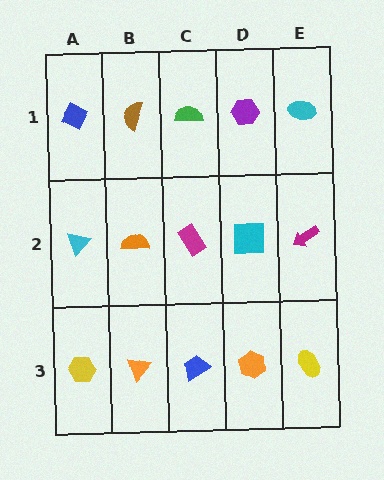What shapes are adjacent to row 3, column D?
A cyan square (row 2, column D), a blue trapezoid (row 3, column C), a yellow ellipse (row 3, column E).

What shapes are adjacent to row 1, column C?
A magenta rectangle (row 2, column C), a brown semicircle (row 1, column B), a purple hexagon (row 1, column D).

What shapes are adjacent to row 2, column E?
A cyan ellipse (row 1, column E), a yellow ellipse (row 3, column E), a cyan square (row 2, column D).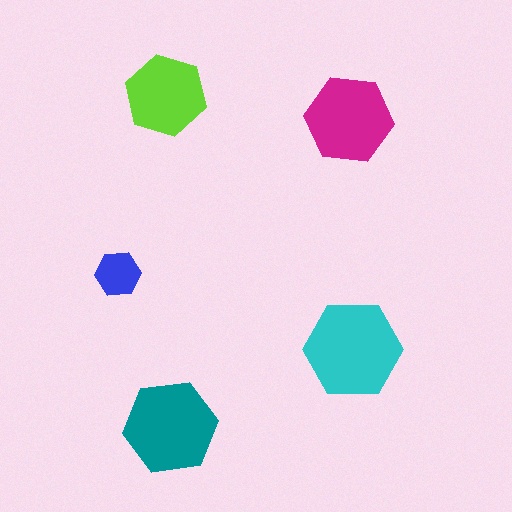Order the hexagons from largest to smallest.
the cyan one, the teal one, the magenta one, the lime one, the blue one.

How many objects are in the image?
There are 5 objects in the image.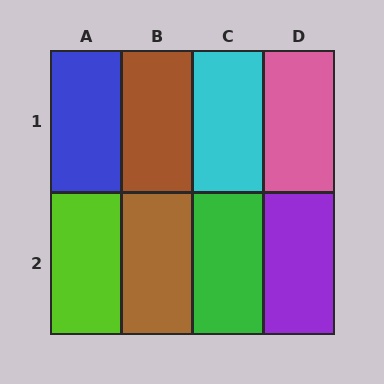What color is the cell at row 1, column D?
Pink.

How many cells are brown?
2 cells are brown.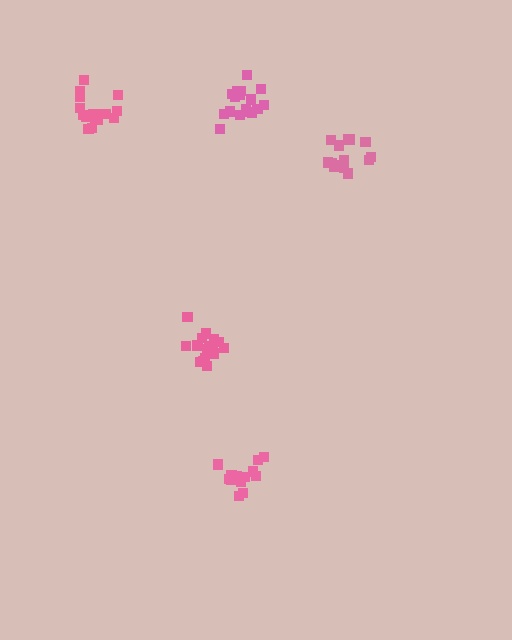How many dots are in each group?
Group 1: 18 dots, Group 2: 18 dots, Group 3: 16 dots, Group 4: 14 dots, Group 5: 16 dots (82 total).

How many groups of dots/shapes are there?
There are 5 groups.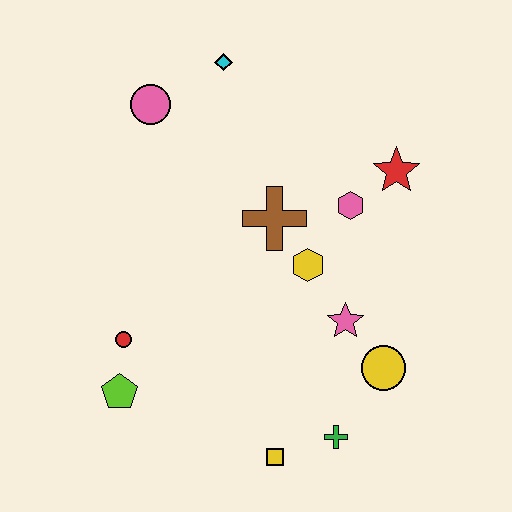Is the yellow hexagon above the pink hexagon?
No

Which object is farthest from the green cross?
The cyan diamond is farthest from the green cross.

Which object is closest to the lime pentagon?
The red circle is closest to the lime pentagon.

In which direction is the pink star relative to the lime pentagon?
The pink star is to the right of the lime pentagon.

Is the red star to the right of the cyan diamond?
Yes